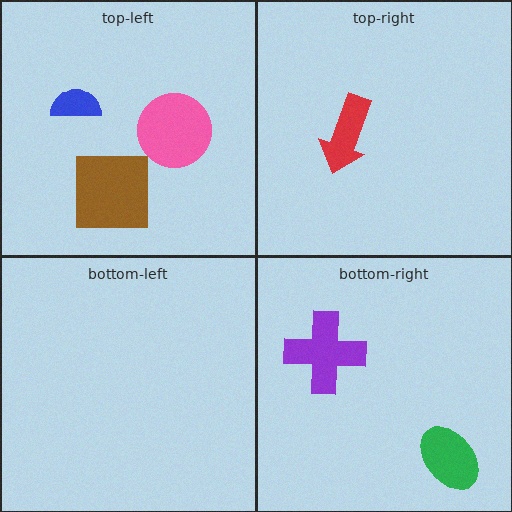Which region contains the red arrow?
The top-right region.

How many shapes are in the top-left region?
3.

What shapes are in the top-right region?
The red arrow.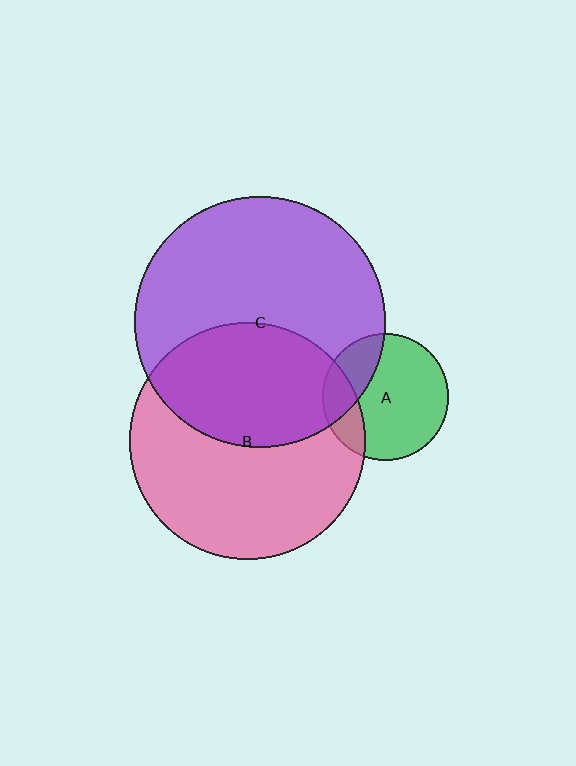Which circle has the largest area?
Circle C (purple).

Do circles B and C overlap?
Yes.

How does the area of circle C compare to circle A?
Approximately 4.0 times.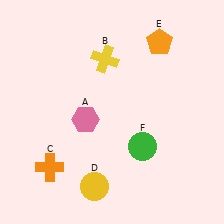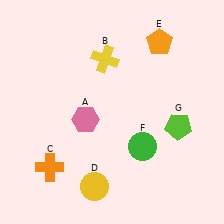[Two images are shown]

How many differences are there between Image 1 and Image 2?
There is 1 difference between the two images.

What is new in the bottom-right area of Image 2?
A lime pentagon (G) was added in the bottom-right area of Image 2.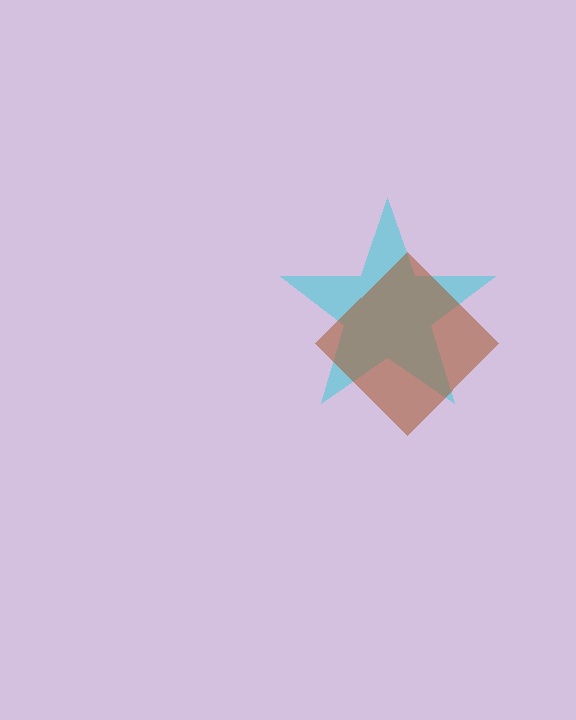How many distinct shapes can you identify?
There are 2 distinct shapes: a cyan star, a brown diamond.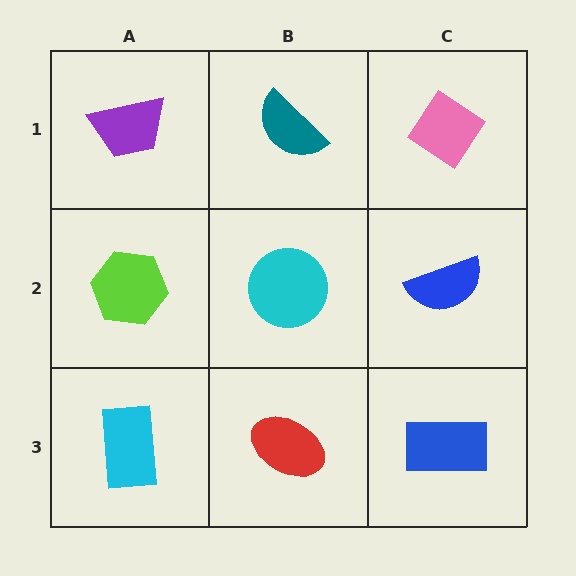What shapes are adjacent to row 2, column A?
A purple trapezoid (row 1, column A), a cyan rectangle (row 3, column A), a cyan circle (row 2, column B).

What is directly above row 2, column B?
A teal semicircle.